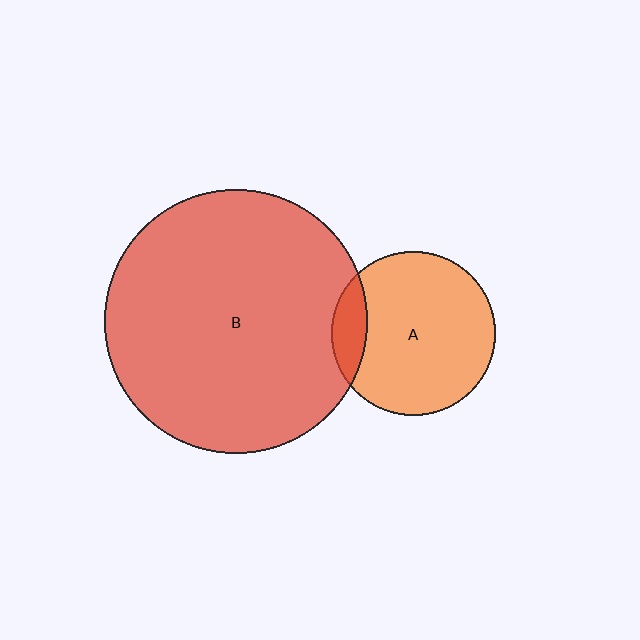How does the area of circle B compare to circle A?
Approximately 2.6 times.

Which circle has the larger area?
Circle B (red).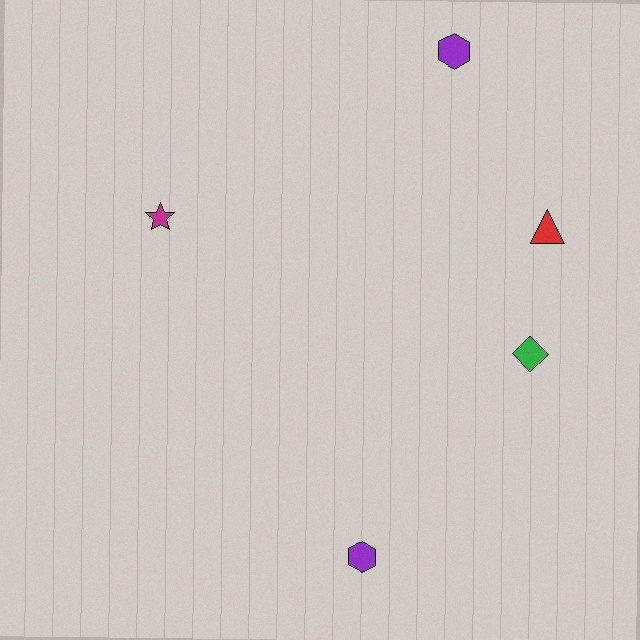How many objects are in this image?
There are 5 objects.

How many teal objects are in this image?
There are no teal objects.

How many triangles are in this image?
There is 1 triangle.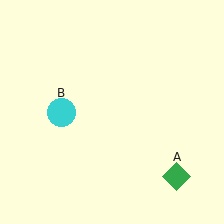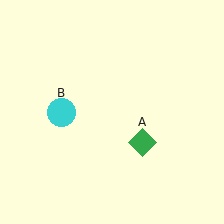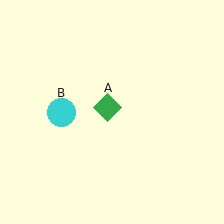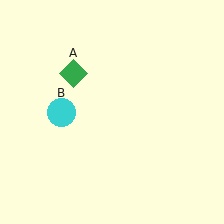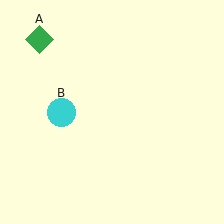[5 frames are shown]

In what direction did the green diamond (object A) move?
The green diamond (object A) moved up and to the left.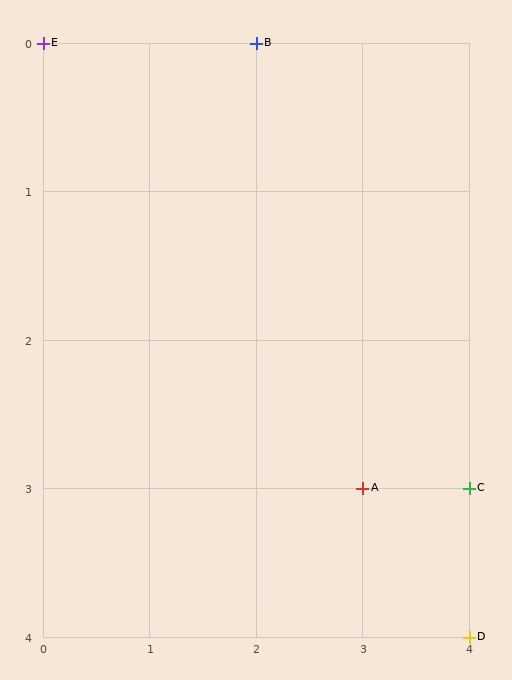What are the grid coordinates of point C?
Point C is at grid coordinates (4, 3).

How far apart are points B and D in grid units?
Points B and D are 2 columns and 4 rows apart (about 4.5 grid units diagonally).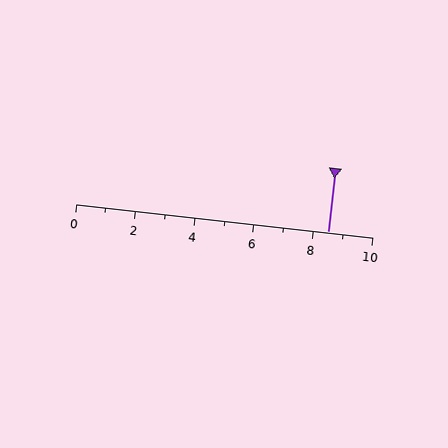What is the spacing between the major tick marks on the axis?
The major ticks are spaced 2 apart.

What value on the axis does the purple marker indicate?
The marker indicates approximately 8.5.